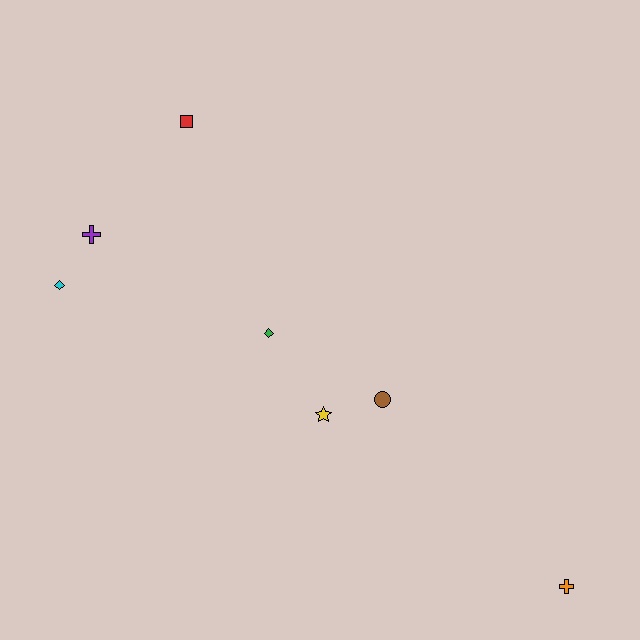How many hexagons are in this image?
There are no hexagons.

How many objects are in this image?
There are 7 objects.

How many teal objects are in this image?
There are no teal objects.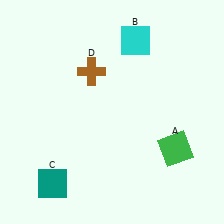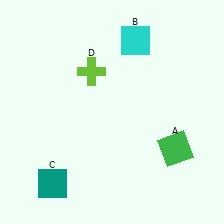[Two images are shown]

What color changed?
The cross (D) changed from brown in Image 1 to lime in Image 2.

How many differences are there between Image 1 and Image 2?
There is 1 difference between the two images.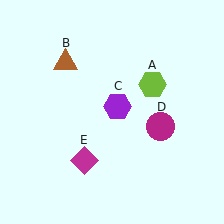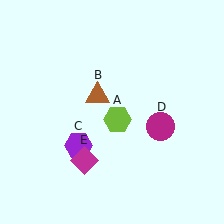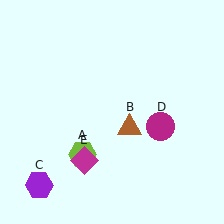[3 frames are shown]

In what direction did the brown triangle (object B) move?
The brown triangle (object B) moved down and to the right.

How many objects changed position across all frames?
3 objects changed position: lime hexagon (object A), brown triangle (object B), purple hexagon (object C).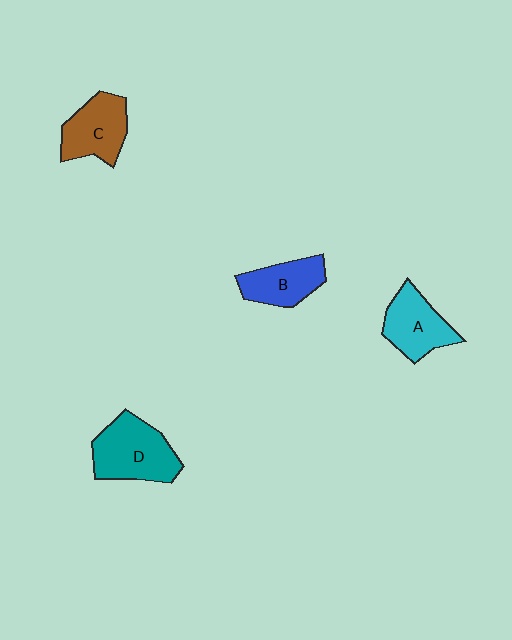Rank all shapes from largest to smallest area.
From largest to smallest: D (teal), C (brown), A (cyan), B (blue).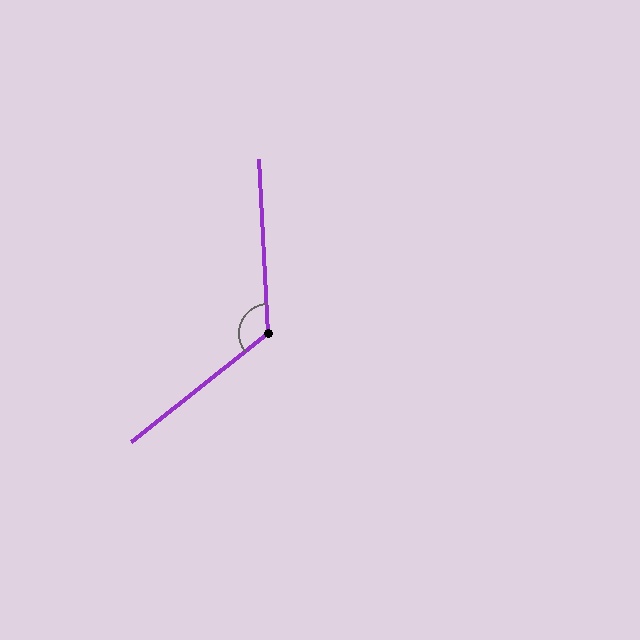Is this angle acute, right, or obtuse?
It is obtuse.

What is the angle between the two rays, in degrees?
Approximately 126 degrees.